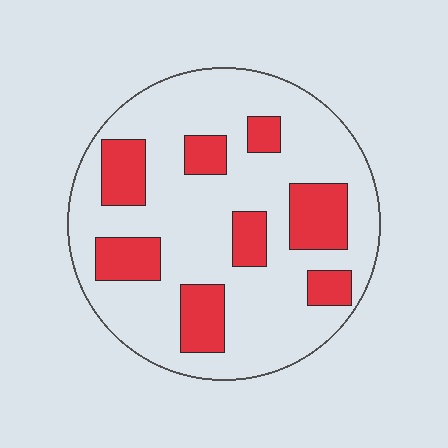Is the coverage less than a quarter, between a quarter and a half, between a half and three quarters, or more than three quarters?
Between a quarter and a half.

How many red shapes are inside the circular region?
8.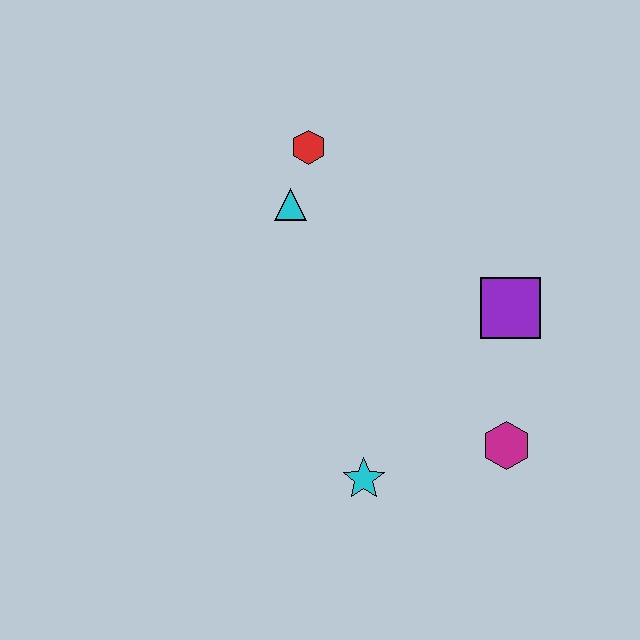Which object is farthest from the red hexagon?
The magenta hexagon is farthest from the red hexagon.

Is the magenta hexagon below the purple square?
Yes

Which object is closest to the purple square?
The magenta hexagon is closest to the purple square.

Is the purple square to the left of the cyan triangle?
No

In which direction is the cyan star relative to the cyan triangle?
The cyan star is below the cyan triangle.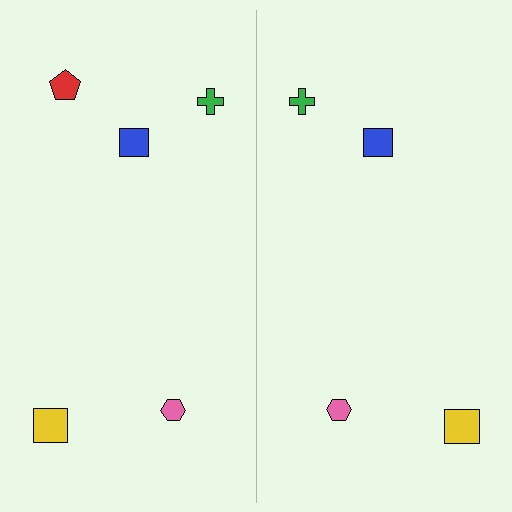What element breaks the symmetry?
A red pentagon is missing from the right side.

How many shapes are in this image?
There are 9 shapes in this image.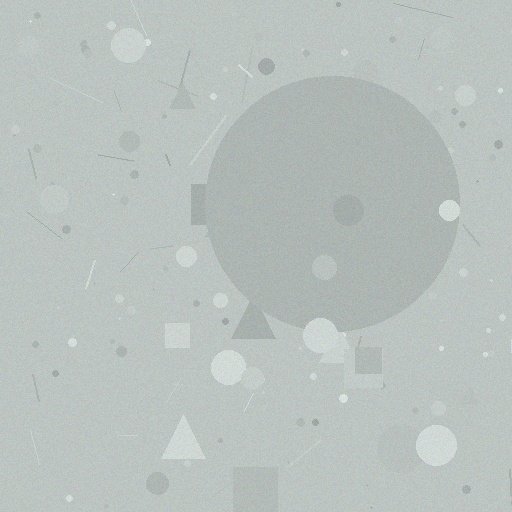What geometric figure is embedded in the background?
A circle is embedded in the background.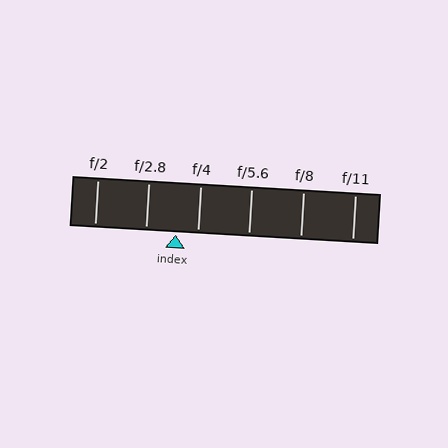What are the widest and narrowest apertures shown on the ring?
The widest aperture shown is f/2 and the narrowest is f/11.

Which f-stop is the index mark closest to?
The index mark is closest to f/4.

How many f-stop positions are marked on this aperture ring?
There are 6 f-stop positions marked.